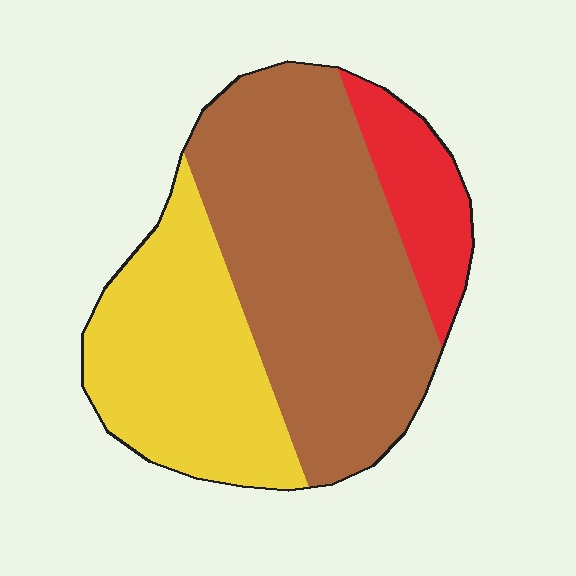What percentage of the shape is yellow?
Yellow takes up about one third (1/3) of the shape.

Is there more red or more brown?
Brown.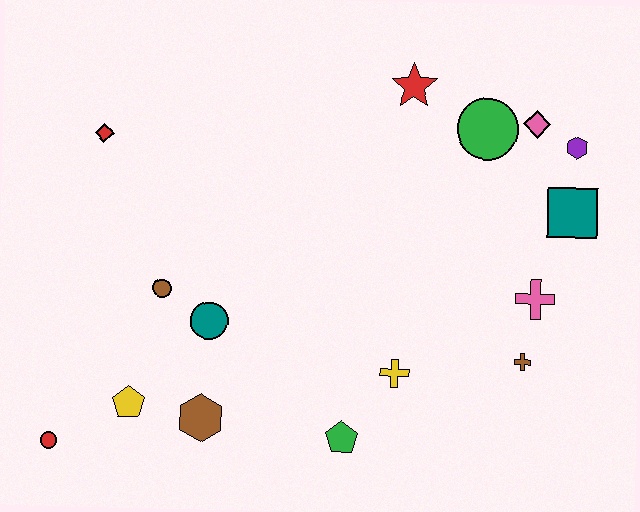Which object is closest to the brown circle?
The teal circle is closest to the brown circle.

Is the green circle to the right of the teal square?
No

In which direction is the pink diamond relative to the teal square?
The pink diamond is above the teal square.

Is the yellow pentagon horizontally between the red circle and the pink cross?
Yes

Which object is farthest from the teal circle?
The purple hexagon is farthest from the teal circle.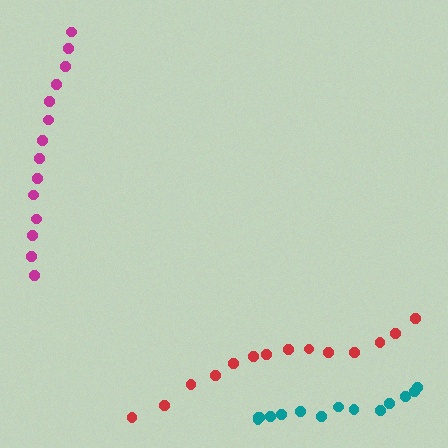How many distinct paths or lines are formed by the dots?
There are 3 distinct paths.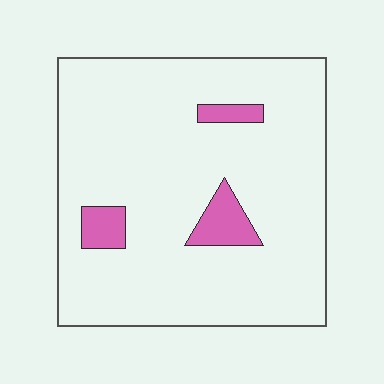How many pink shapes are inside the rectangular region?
3.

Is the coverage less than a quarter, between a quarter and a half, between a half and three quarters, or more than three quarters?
Less than a quarter.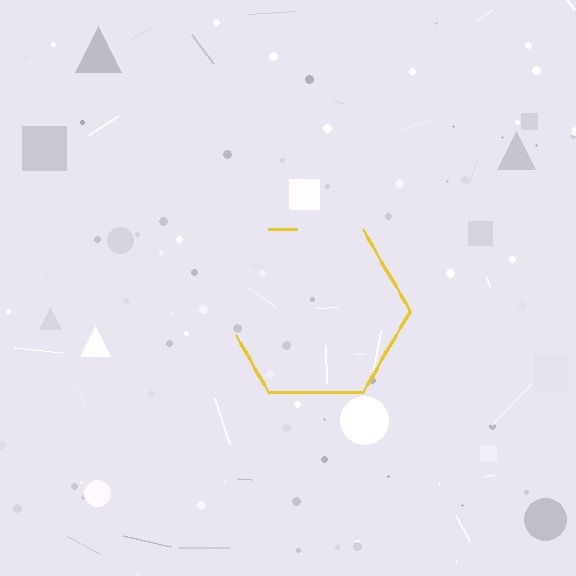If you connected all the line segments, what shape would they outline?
They would outline a hexagon.